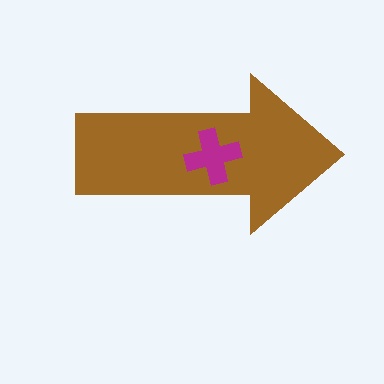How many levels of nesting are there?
2.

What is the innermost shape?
The magenta cross.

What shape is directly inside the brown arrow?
The magenta cross.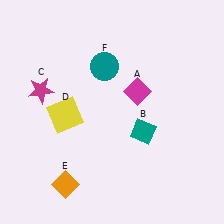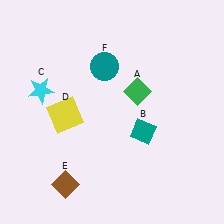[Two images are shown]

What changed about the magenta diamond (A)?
In Image 1, A is magenta. In Image 2, it changed to green.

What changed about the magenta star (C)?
In Image 1, C is magenta. In Image 2, it changed to cyan.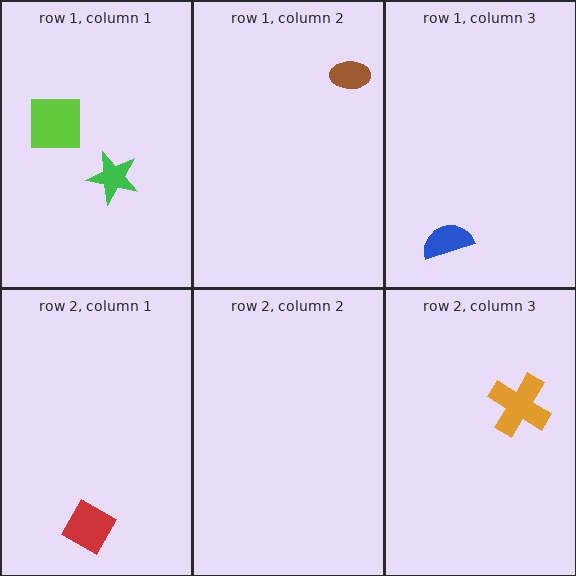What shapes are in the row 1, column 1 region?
The green star, the lime square.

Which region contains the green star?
The row 1, column 1 region.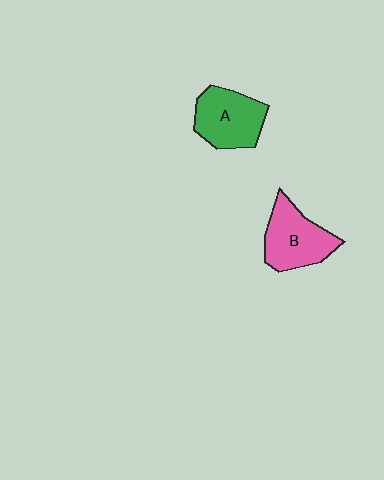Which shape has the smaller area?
Shape A (green).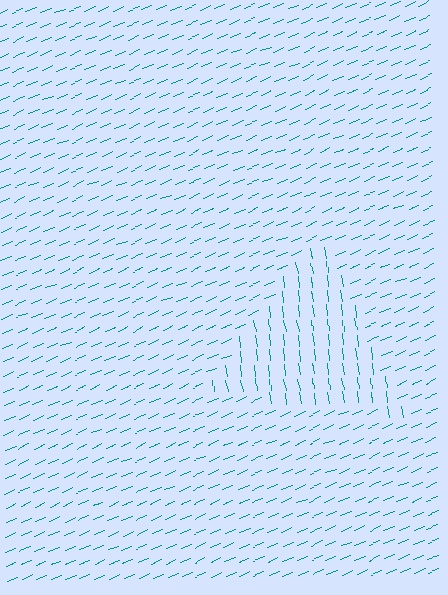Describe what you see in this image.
The image is filled with small teal line segments. A triangle region in the image has lines oriented differently from the surrounding lines, creating a visible texture boundary.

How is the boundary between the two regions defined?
The boundary is defined purely by a change in line orientation (approximately 74 degrees difference). All lines are the same color and thickness.